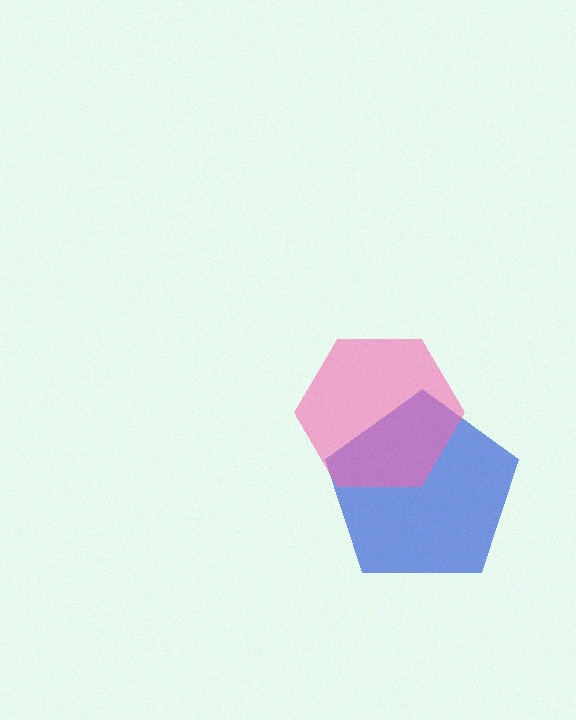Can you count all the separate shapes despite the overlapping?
Yes, there are 2 separate shapes.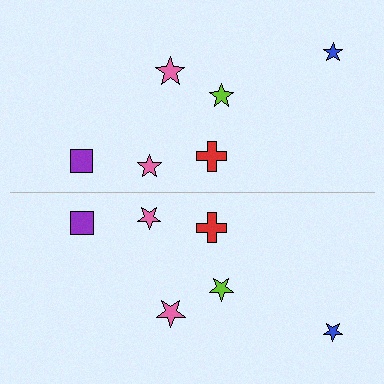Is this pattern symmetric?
Yes, this pattern has bilateral (reflection) symmetry.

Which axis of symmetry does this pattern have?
The pattern has a horizontal axis of symmetry running through the center of the image.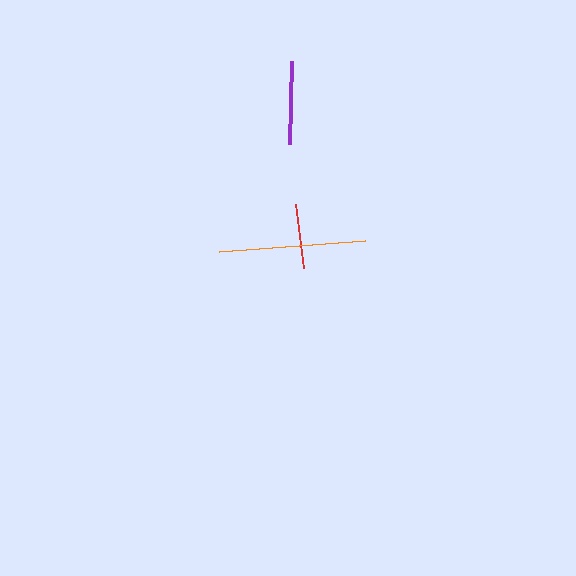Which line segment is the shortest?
The red line is the shortest at approximately 64 pixels.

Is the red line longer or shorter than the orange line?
The orange line is longer than the red line.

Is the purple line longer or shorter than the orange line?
The orange line is longer than the purple line.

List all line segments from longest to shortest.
From longest to shortest: orange, purple, red.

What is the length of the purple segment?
The purple segment is approximately 83 pixels long.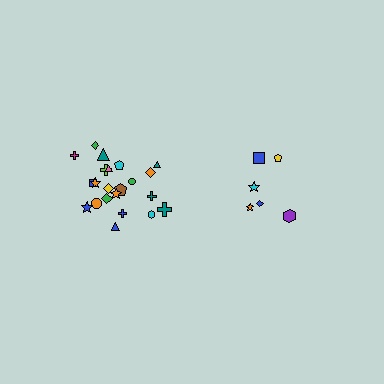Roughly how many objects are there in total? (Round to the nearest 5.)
Roughly 30 objects in total.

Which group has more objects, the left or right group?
The left group.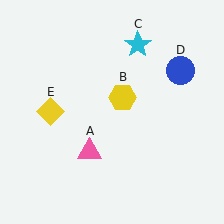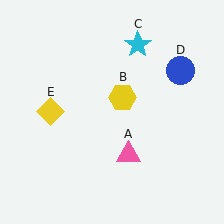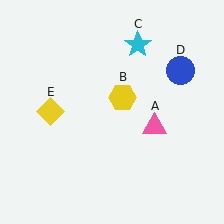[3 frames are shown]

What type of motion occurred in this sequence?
The pink triangle (object A) rotated counterclockwise around the center of the scene.